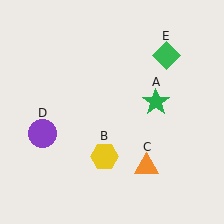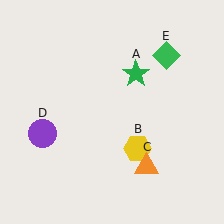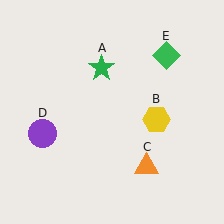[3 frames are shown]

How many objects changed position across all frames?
2 objects changed position: green star (object A), yellow hexagon (object B).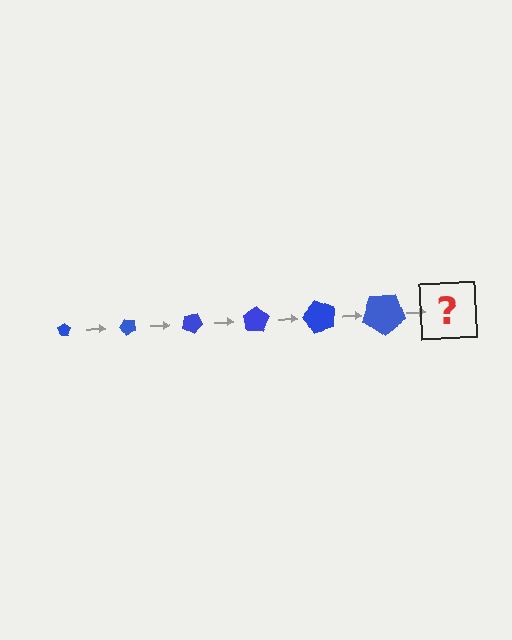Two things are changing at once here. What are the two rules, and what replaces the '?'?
The two rules are that the pentagon grows larger each step and it rotates 50 degrees each step. The '?' should be a pentagon, larger than the previous one and rotated 300 degrees from the start.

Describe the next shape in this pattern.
It should be a pentagon, larger than the previous one and rotated 300 degrees from the start.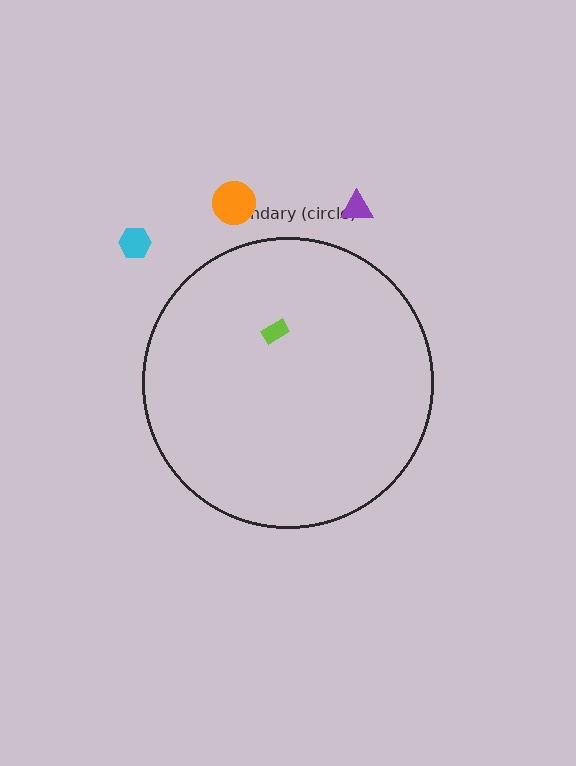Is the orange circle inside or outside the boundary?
Outside.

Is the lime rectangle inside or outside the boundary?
Inside.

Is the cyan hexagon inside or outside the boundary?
Outside.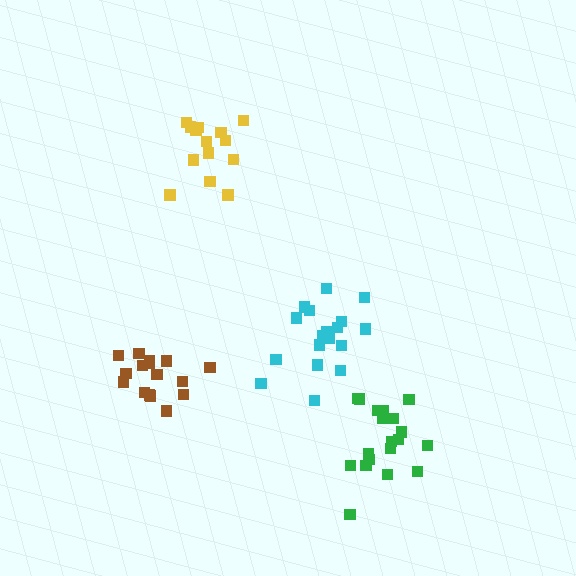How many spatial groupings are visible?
There are 4 spatial groupings.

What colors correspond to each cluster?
The clusters are colored: yellow, cyan, green, brown.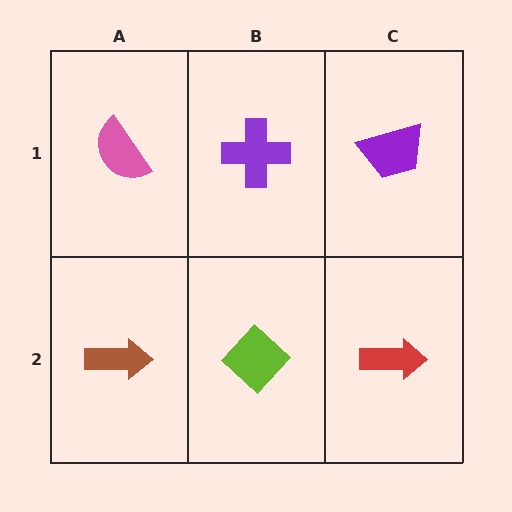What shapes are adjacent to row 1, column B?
A lime diamond (row 2, column B), a pink semicircle (row 1, column A), a purple trapezoid (row 1, column C).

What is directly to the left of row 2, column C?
A lime diamond.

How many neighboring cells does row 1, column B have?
3.